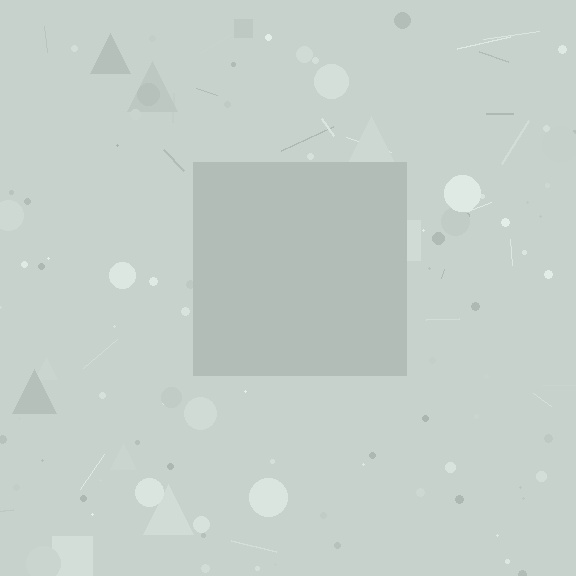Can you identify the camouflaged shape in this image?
The camouflaged shape is a square.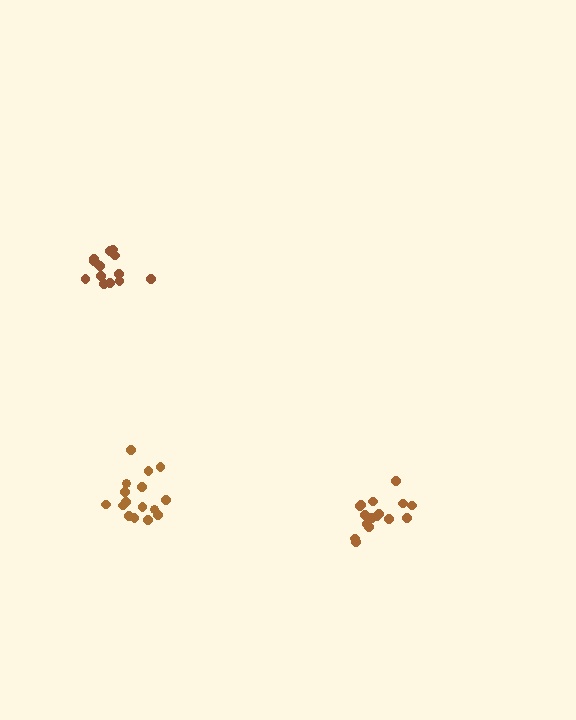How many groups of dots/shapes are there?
There are 3 groups.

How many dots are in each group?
Group 1: 16 dots, Group 2: 16 dots, Group 3: 15 dots (47 total).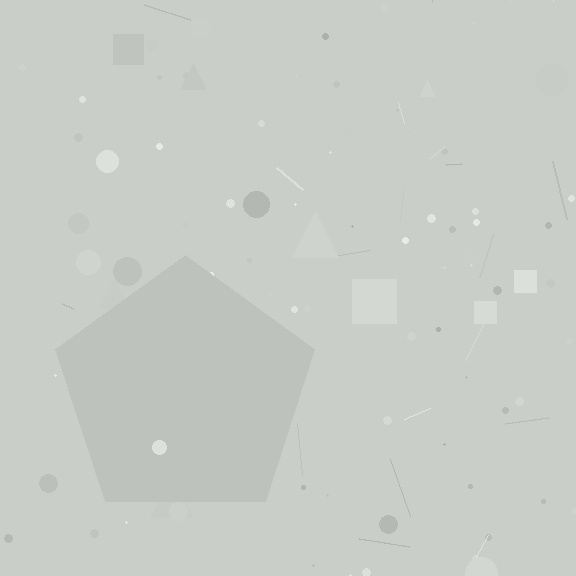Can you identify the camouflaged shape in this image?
The camouflaged shape is a pentagon.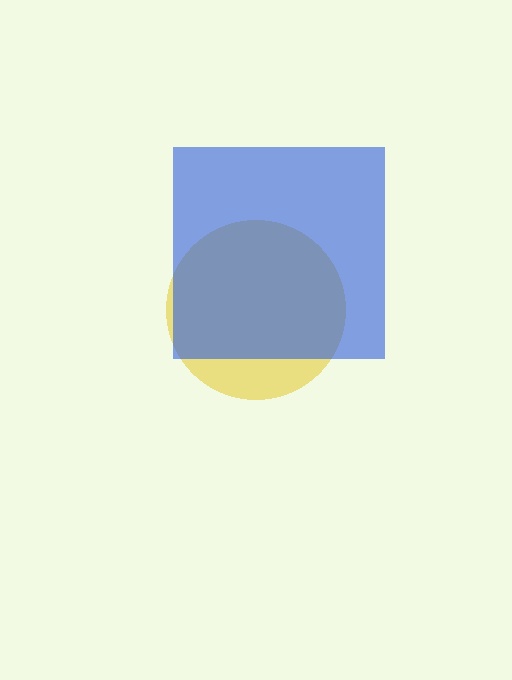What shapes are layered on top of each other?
The layered shapes are: a yellow circle, a blue square.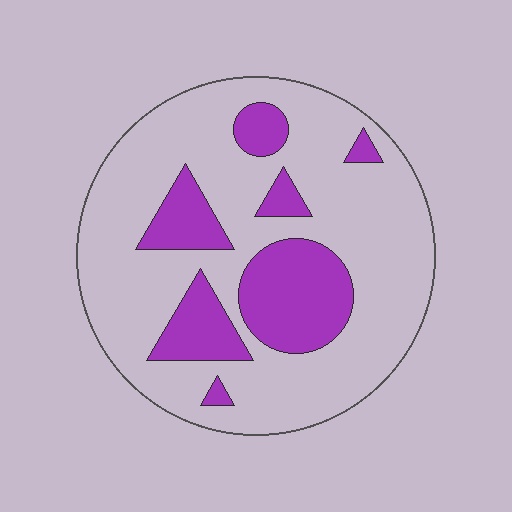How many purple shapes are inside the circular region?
7.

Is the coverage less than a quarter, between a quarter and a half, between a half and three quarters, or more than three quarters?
Less than a quarter.